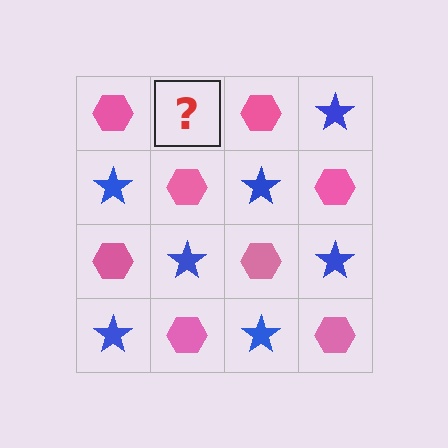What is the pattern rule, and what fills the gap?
The rule is that it alternates pink hexagon and blue star in a checkerboard pattern. The gap should be filled with a blue star.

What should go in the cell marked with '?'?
The missing cell should contain a blue star.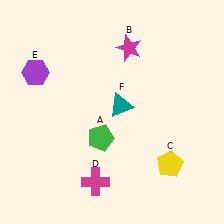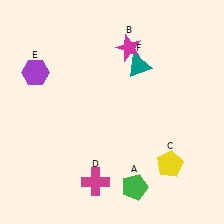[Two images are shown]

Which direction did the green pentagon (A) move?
The green pentagon (A) moved down.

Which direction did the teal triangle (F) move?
The teal triangle (F) moved up.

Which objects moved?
The objects that moved are: the green pentagon (A), the teal triangle (F).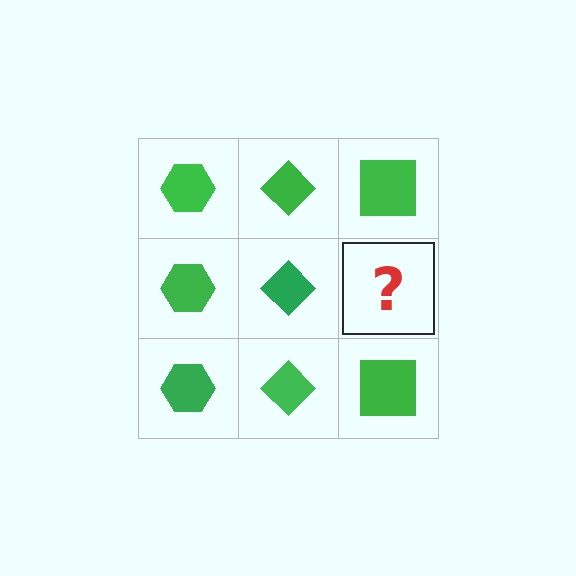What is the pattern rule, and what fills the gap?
The rule is that each column has a consistent shape. The gap should be filled with a green square.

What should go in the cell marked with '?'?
The missing cell should contain a green square.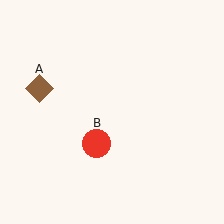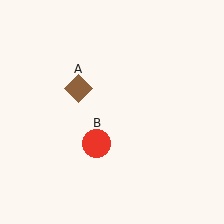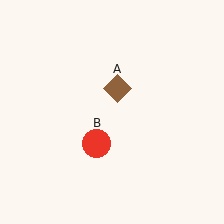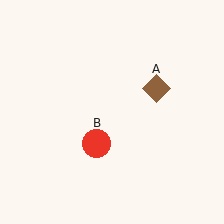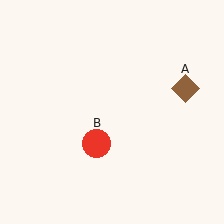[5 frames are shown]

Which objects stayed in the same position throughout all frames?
Red circle (object B) remained stationary.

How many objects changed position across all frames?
1 object changed position: brown diamond (object A).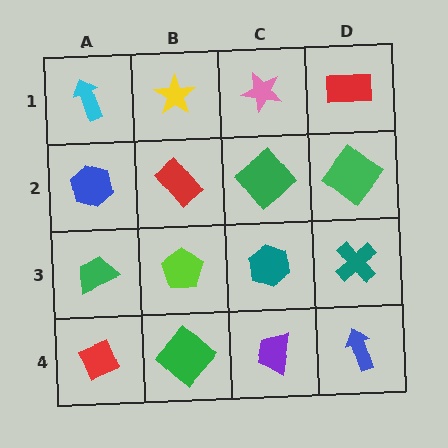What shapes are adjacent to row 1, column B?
A red rectangle (row 2, column B), a cyan arrow (row 1, column A), a pink star (row 1, column C).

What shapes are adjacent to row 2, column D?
A red rectangle (row 1, column D), a teal cross (row 3, column D), a green diamond (row 2, column C).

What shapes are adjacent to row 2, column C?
A pink star (row 1, column C), a teal hexagon (row 3, column C), a red rectangle (row 2, column B), a green diamond (row 2, column D).